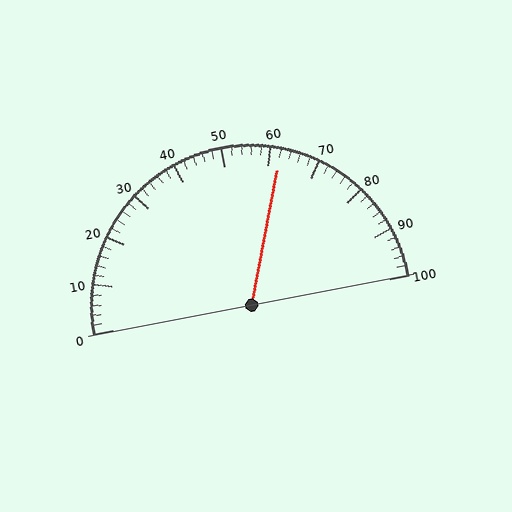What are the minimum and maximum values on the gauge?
The gauge ranges from 0 to 100.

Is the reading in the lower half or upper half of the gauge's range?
The reading is in the upper half of the range (0 to 100).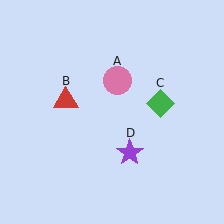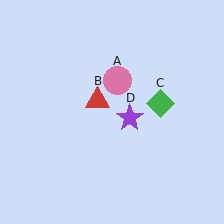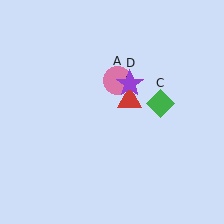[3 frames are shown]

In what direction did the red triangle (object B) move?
The red triangle (object B) moved right.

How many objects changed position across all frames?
2 objects changed position: red triangle (object B), purple star (object D).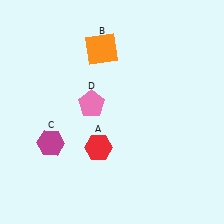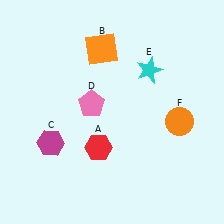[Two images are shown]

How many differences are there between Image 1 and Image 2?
There are 2 differences between the two images.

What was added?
A cyan star (E), an orange circle (F) were added in Image 2.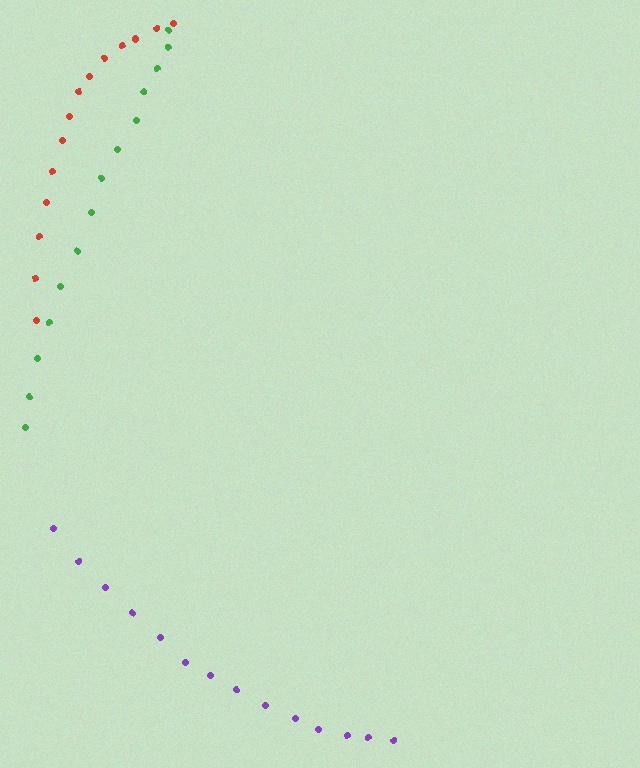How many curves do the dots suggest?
There are 3 distinct paths.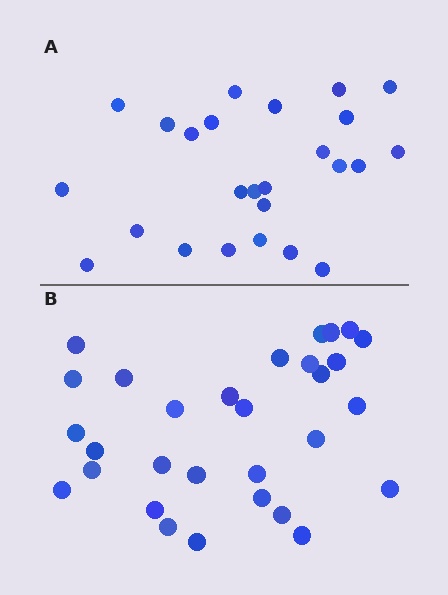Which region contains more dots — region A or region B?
Region B (the bottom region) has more dots.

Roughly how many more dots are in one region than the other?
Region B has about 5 more dots than region A.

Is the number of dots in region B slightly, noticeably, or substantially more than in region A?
Region B has only slightly more — the two regions are fairly close. The ratio is roughly 1.2 to 1.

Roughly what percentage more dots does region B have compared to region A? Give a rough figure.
About 20% more.